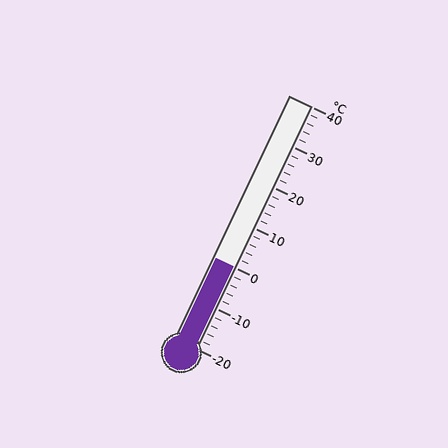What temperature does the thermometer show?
The thermometer shows approximately 0°C.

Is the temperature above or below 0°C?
The temperature is at 0°C.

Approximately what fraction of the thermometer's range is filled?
The thermometer is filled to approximately 35% of its range.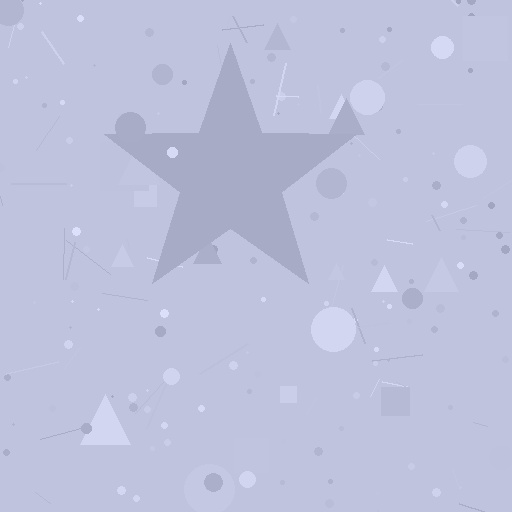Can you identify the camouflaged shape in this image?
The camouflaged shape is a star.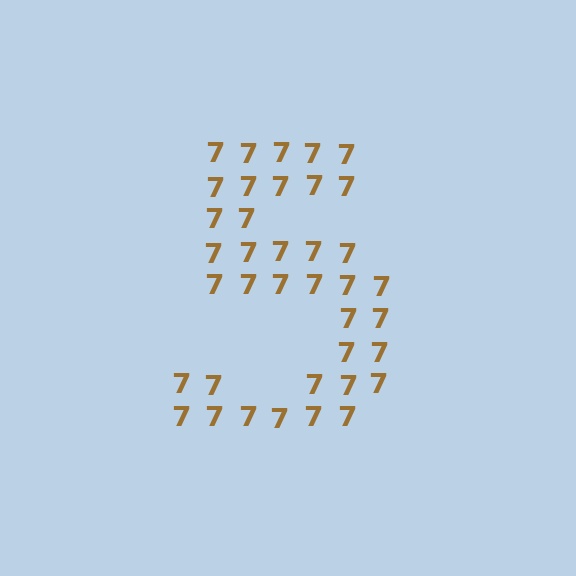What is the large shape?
The large shape is the digit 5.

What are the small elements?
The small elements are digit 7's.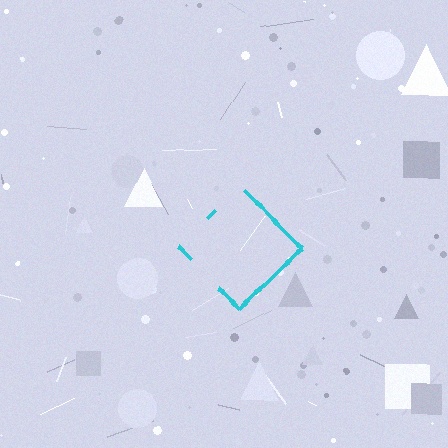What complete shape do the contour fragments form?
The contour fragments form a diamond.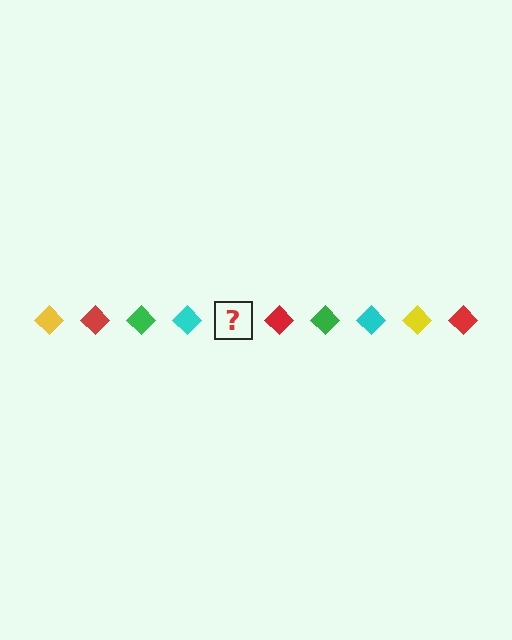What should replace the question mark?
The question mark should be replaced with a yellow diamond.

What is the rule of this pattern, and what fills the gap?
The rule is that the pattern cycles through yellow, red, green, cyan diamonds. The gap should be filled with a yellow diamond.